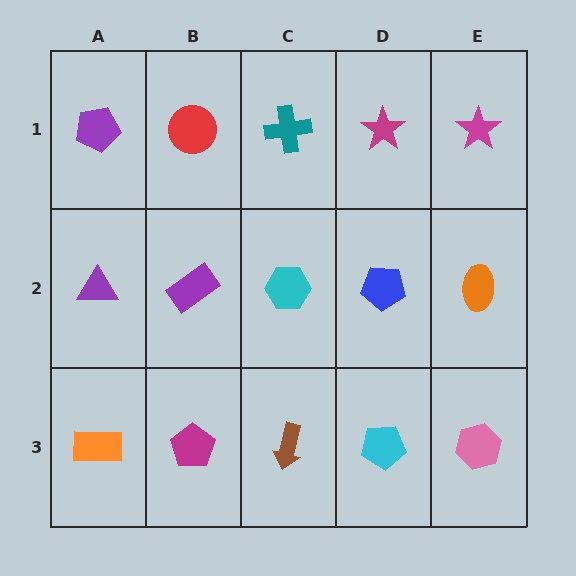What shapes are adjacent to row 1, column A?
A purple triangle (row 2, column A), a red circle (row 1, column B).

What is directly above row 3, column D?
A blue pentagon.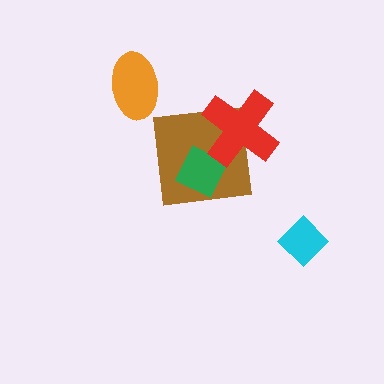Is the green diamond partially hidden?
Yes, it is partially covered by another shape.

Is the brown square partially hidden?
Yes, it is partially covered by another shape.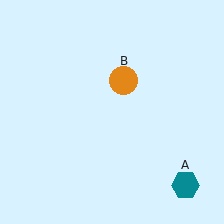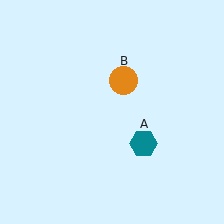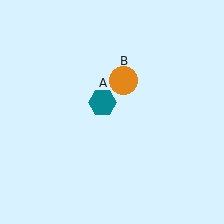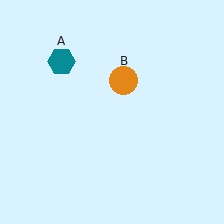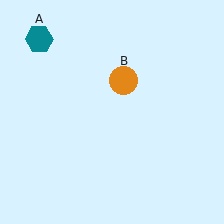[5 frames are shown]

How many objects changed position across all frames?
1 object changed position: teal hexagon (object A).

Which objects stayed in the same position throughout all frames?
Orange circle (object B) remained stationary.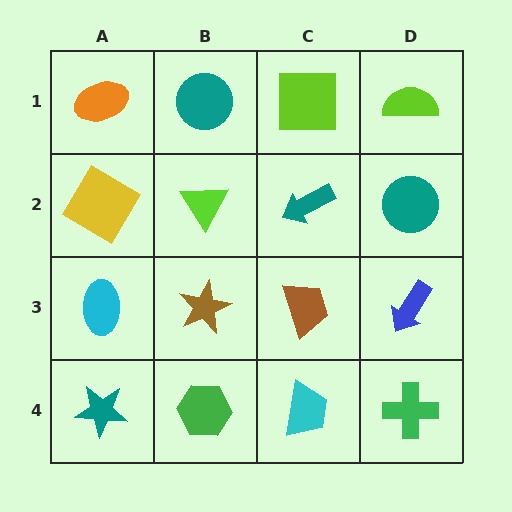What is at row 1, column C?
A lime square.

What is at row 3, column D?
A blue arrow.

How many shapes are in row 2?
4 shapes.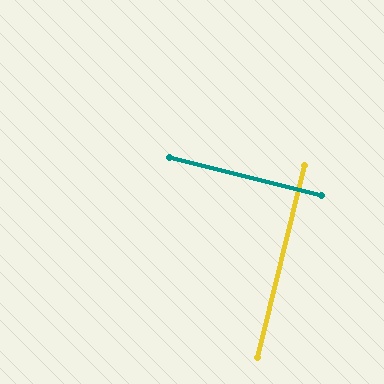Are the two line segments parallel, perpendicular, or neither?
Perpendicular — they meet at approximately 90°.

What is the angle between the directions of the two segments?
Approximately 90 degrees.